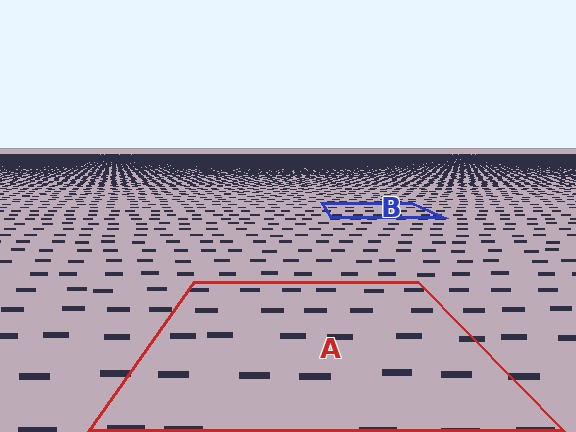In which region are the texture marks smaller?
The texture marks are smaller in region B, because it is farther away.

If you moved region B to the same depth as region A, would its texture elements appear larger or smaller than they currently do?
They would appear larger. At a closer depth, the same texture elements are projected at a bigger on-screen size.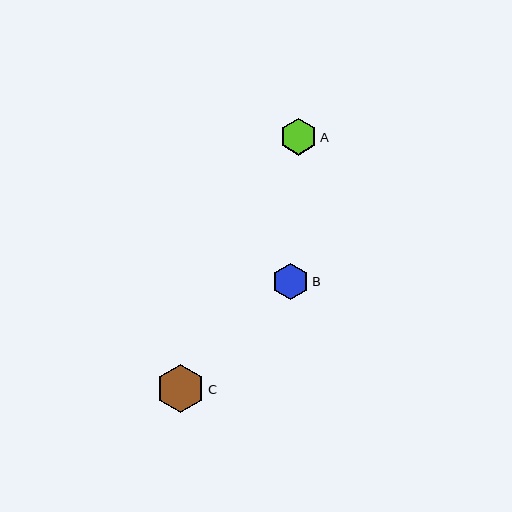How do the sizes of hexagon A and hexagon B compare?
Hexagon A and hexagon B are approximately the same size.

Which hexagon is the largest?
Hexagon C is the largest with a size of approximately 48 pixels.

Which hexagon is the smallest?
Hexagon B is the smallest with a size of approximately 36 pixels.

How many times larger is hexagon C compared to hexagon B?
Hexagon C is approximately 1.3 times the size of hexagon B.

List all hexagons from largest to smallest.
From largest to smallest: C, A, B.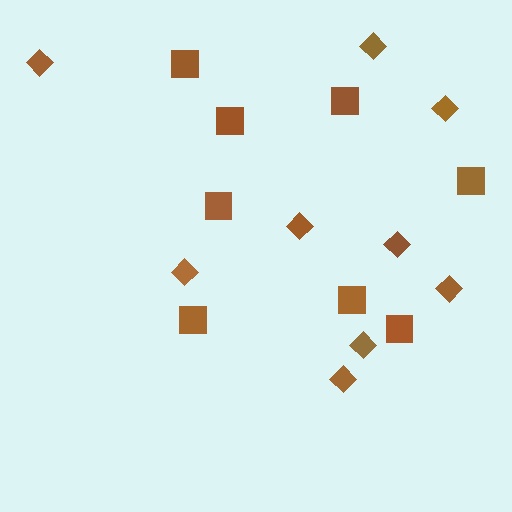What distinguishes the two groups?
There are 2 groups: one group of diamonds (9) and one group of squares (8).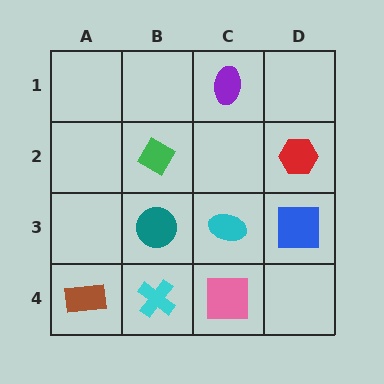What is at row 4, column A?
A brown rectangle.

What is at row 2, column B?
A green diamond.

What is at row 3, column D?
A blue square.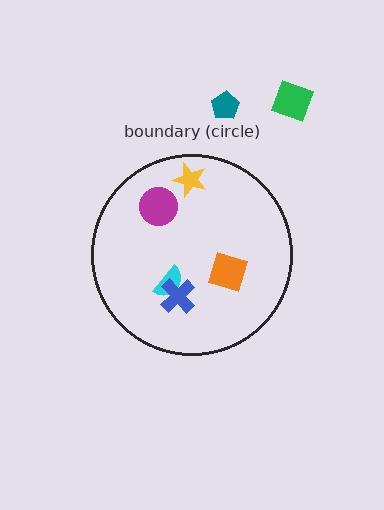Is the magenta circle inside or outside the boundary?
Inside.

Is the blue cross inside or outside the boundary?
Inside.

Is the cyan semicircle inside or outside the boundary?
Inside.